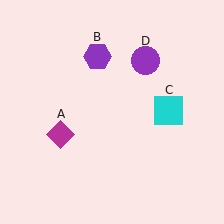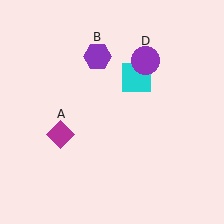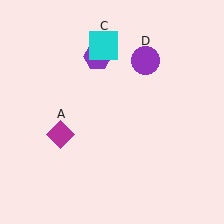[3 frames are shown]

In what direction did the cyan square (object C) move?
The cyan square (object C) moved up and to the left.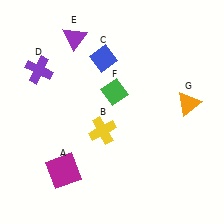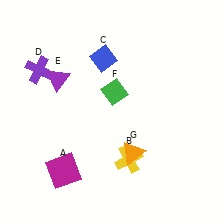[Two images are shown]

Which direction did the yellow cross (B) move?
The yellow cross (B) moved down.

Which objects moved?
The objects that moved are: the yellow cross (B), the purple triangle (E), the orange triangle (G).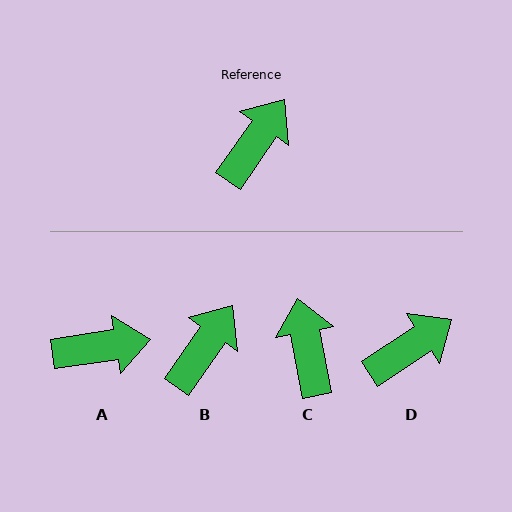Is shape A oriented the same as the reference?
No, it is off by about 47 degrees.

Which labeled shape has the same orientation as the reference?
B.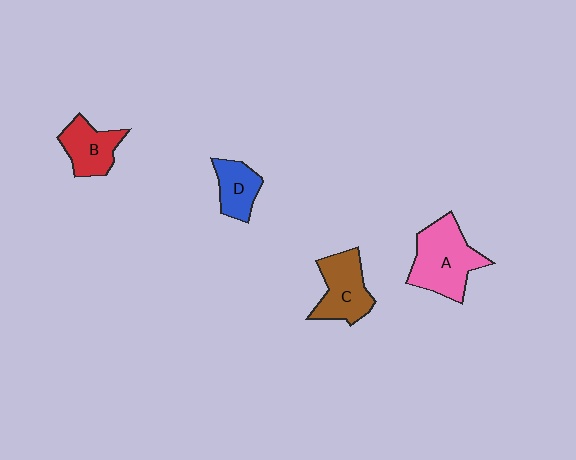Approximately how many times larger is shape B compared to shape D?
Approximately 1.2 times.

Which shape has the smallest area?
Shape D (blue).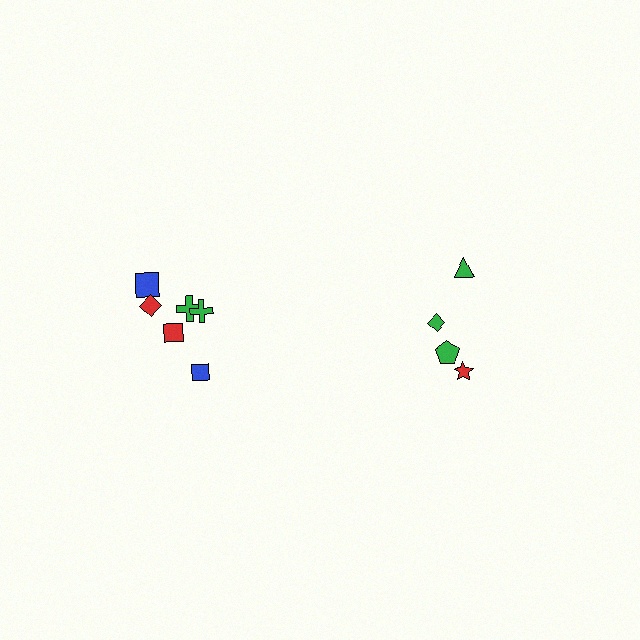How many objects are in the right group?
There are 4 objects.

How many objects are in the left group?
There are 6 objects.